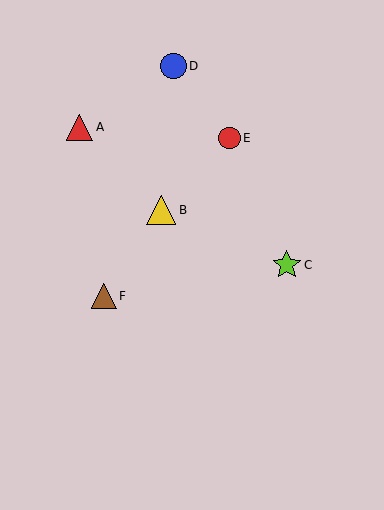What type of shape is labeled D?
Shape D is a blue circle.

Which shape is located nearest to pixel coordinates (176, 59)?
The blue circle (labeled D) at (173, 66) is nearest to that location.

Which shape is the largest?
The yellow triangle (labeled B) is the largest.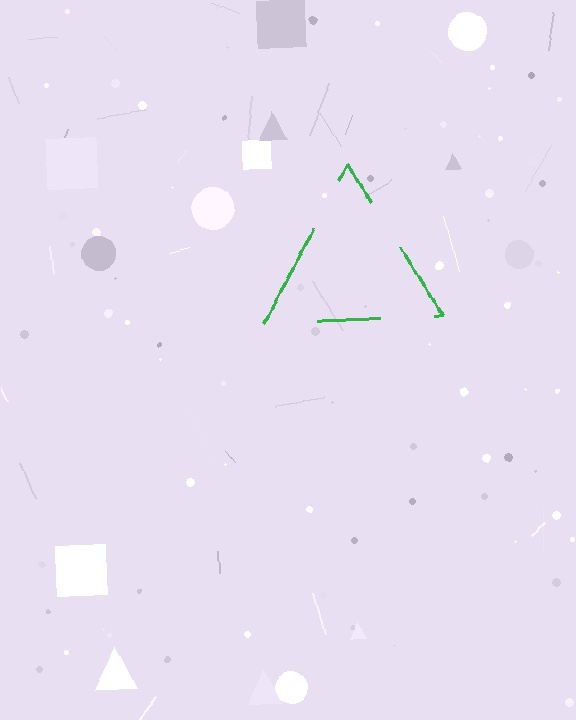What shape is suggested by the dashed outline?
The dashed outline suggests a triangle.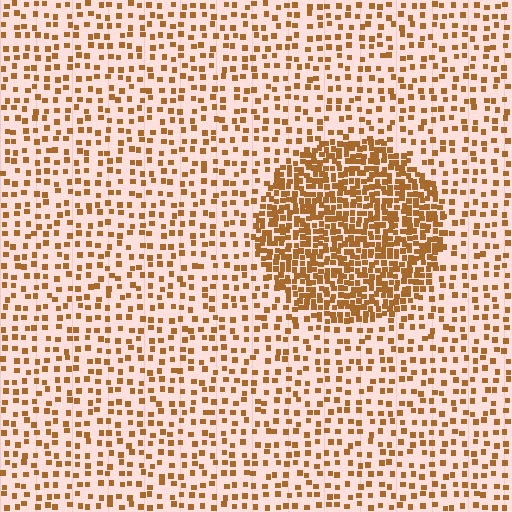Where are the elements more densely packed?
The elements are more densely packed inside the circle boundary.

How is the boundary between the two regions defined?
The boundary is defined by a change in element density (approximately 2.7x ratio). All elements are the same color, size, and shape.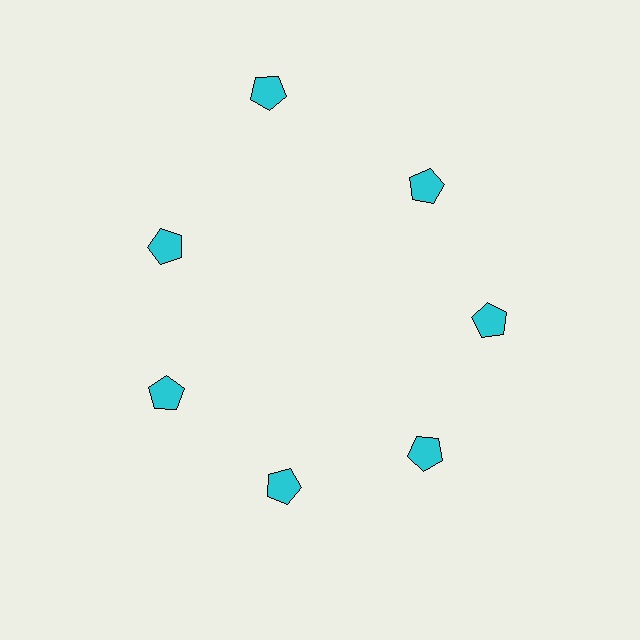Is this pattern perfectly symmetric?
No. The 7 cyan pentagons are arranged in a ring, but one element near the 12 o'clock position is pushed outward from the center, breaking the 7-fold rotational symmetry.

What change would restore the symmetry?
The symmetry would be restored by moving it inward, back onto the ring so that all 7 pentagons sit at equal angles and equal distance from the center.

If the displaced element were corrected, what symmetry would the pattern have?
It would have 7-fold rotational symmetry — the pattern would map onto itself every 51 degrees.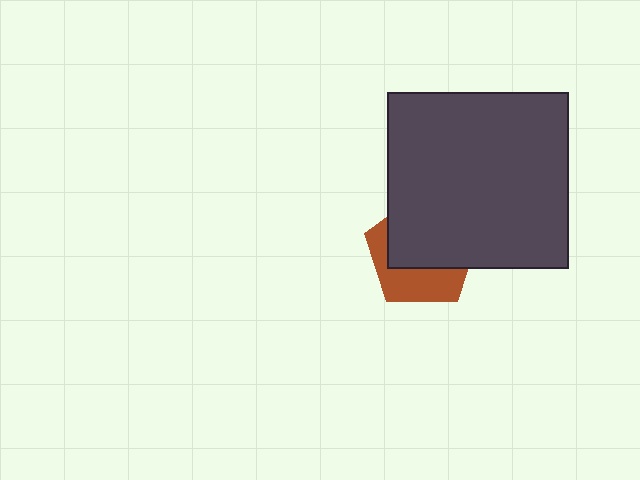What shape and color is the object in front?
The object in front is a dark gray rectangle.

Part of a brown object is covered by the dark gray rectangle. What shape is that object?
It is a pentagon.